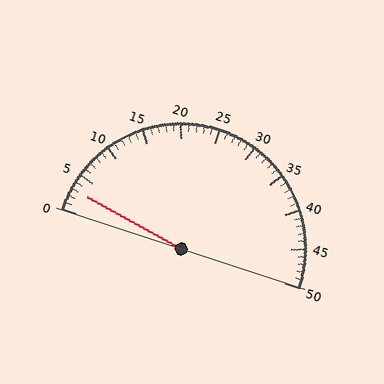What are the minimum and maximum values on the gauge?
The gauge ranges from 0 to 50.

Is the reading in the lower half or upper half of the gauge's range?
The reading is in the lower half of the range (0 to 50).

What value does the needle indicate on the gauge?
The needle indicates approximately 3.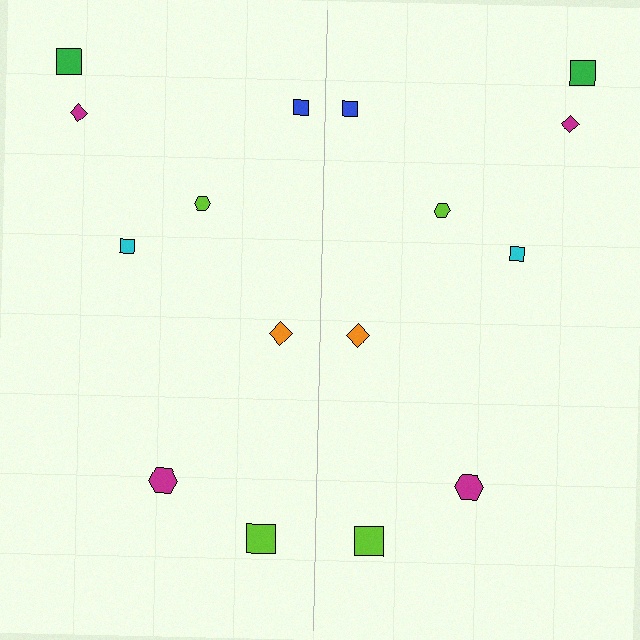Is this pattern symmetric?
Yes, this pattern has bilateral (reflection) symmetry.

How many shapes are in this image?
There are 16 shapes in this image.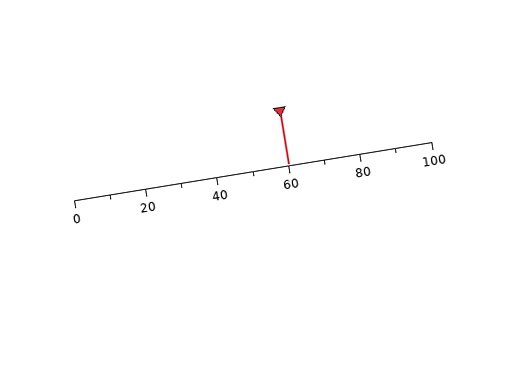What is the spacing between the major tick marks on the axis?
The major ticks are spaced 20 apart.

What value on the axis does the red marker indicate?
The marker indicates approximately 60.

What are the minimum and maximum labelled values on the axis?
The axis runs from 0 to 100.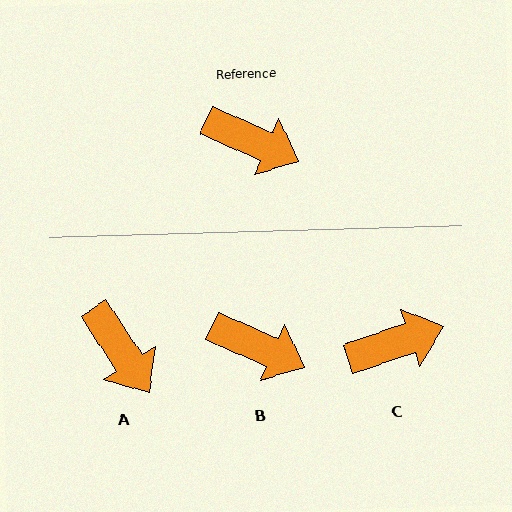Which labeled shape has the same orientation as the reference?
B.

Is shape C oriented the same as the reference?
No, it is off by about 43 degrees.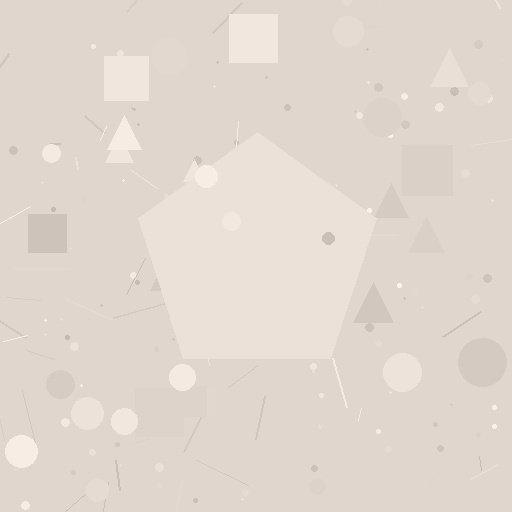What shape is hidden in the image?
A pentagon is hidden in the image.